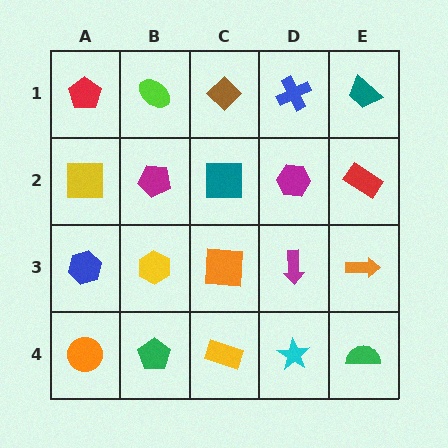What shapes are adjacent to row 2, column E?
A teal trapezoid (row 1, column E), an orange arrow (row 3, column E), a magenta hexagon (row 2, column D).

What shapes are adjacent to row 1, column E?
A red rectangle (row 2, column E), a blue cross (row 1, column D).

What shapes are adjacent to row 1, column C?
A teal square (row 2, column C), a lime ellipse (row 1, column B), a blue cross (row 1, column D).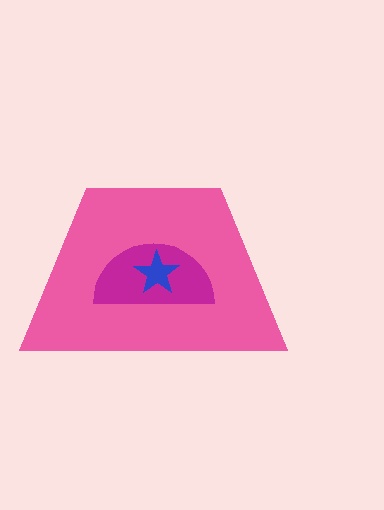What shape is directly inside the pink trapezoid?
The magenta semicircle.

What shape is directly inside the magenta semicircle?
The blue star.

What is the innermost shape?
The blue star.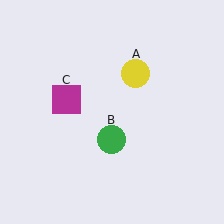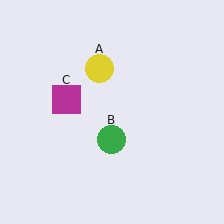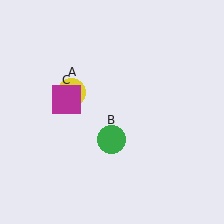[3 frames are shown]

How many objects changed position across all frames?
1 object changed position: yellow circle (object A).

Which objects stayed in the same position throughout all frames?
Green circle (object B) and magenta square (object C) remained stationary.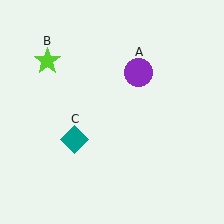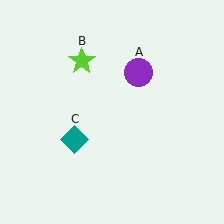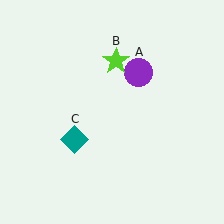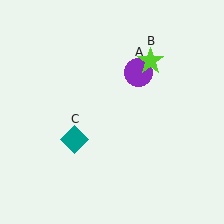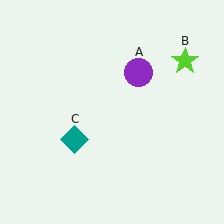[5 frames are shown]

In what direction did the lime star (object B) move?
The lime star (object B) moved right.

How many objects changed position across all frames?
1 object changed position: lime star (object B).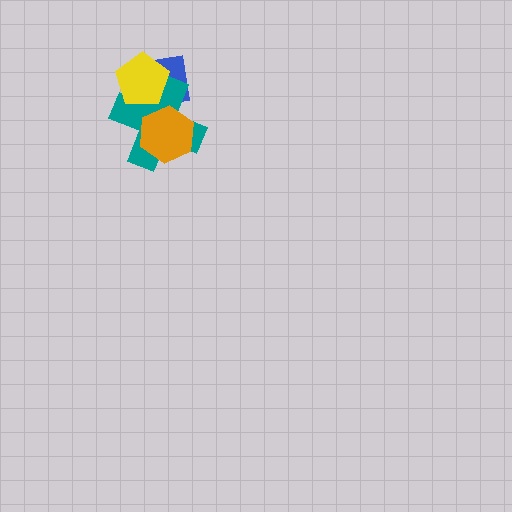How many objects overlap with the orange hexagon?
2 objects overlap with the orange hexagon.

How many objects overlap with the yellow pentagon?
2 objects overlap with the yellow pentagon.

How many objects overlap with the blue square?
3 objects overlap with the blue square.